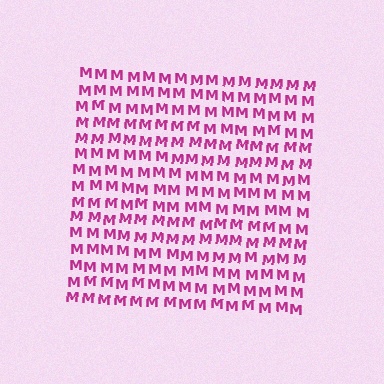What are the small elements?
The small elements are letter M's.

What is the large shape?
The large shape is a square.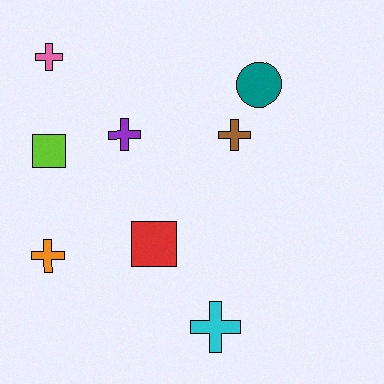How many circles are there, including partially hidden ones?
There is 1 circle.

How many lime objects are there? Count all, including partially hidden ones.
There is 1 lime object.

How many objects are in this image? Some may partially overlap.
There are 8 objects.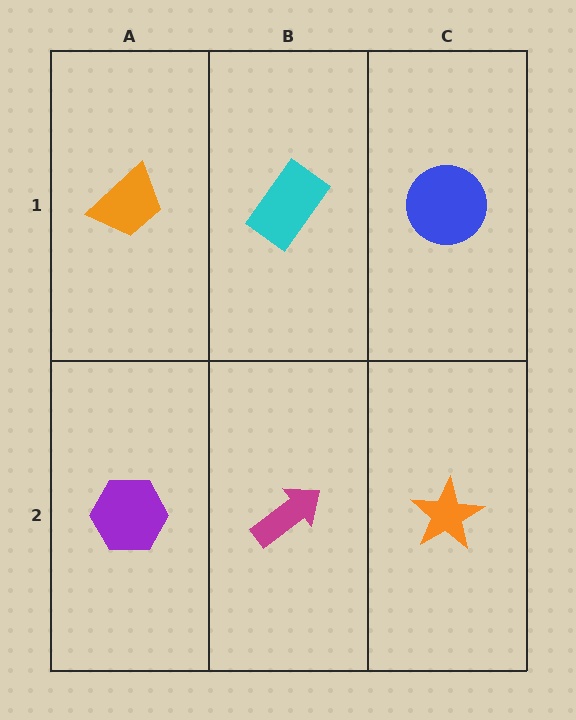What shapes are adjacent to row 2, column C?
A blue circle (row 1, column C), a magenta arrow (row 2, column B).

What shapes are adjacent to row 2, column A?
An orange trapezoid (row 1, column A), a magenta arrow (row 2, column B).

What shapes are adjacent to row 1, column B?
A magenta arrow (row 2, column B), an orange trapezoid (row 1, column A), a blue circle (row 1, column C).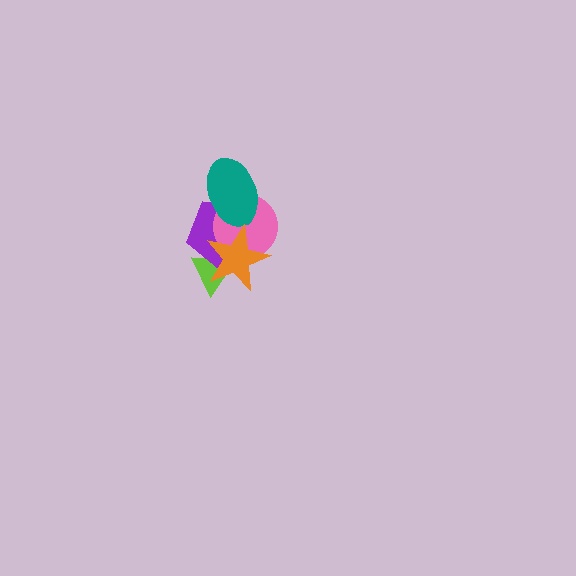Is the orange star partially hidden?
No, no other shape covers it.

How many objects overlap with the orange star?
3 objects overlap with the orange star.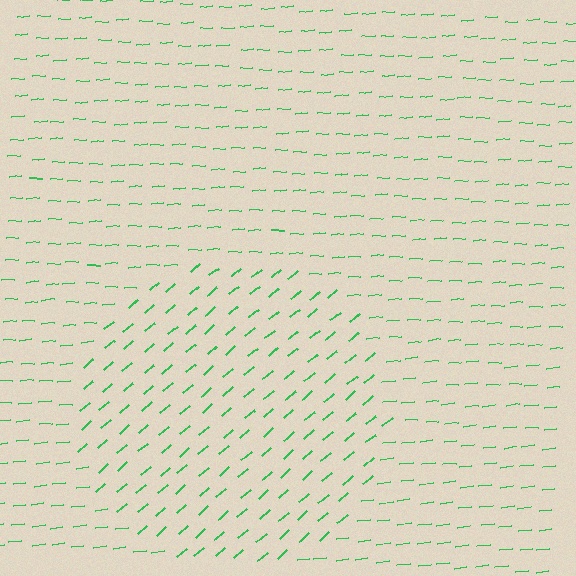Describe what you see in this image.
The image is filled with small green line segments. A circle region in the image has lines oriented differently from the surrounding lines, creating a visible texture boundary.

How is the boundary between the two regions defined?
The boundary is defined purely by a change in line orientation (approximately 34 degrees difference). All lines are the same color and thickness.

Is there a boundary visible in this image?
Yes, there is a texture boundary formed by a change in line orientation.